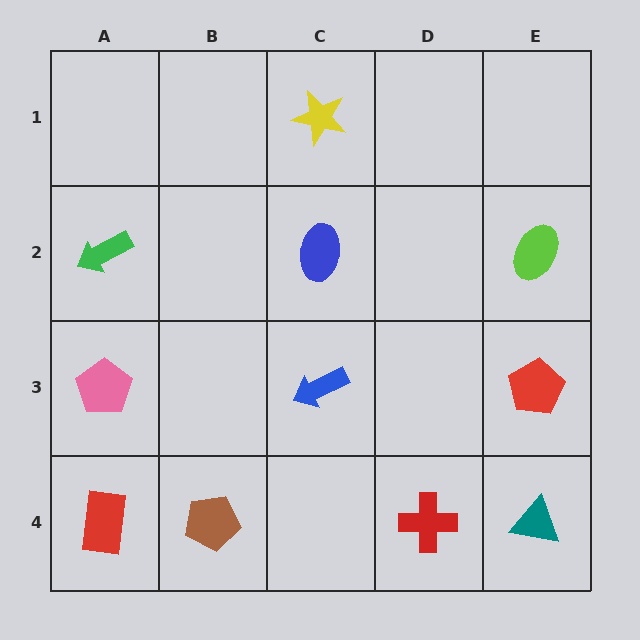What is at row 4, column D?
A red cross.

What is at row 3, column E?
A red pentagon.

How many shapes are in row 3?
3 shapes.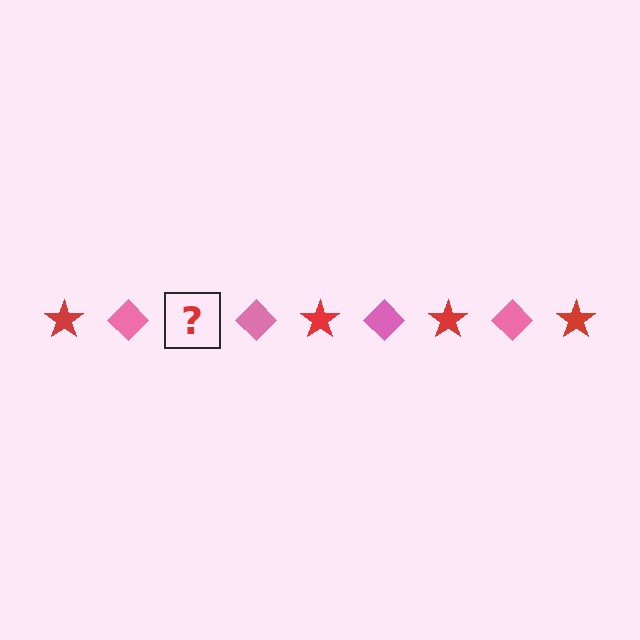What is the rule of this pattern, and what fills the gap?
The rule is that the pattern alternates between red star and pink diamond. The gap should be filled with a red star.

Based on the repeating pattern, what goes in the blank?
The blank should be a red star.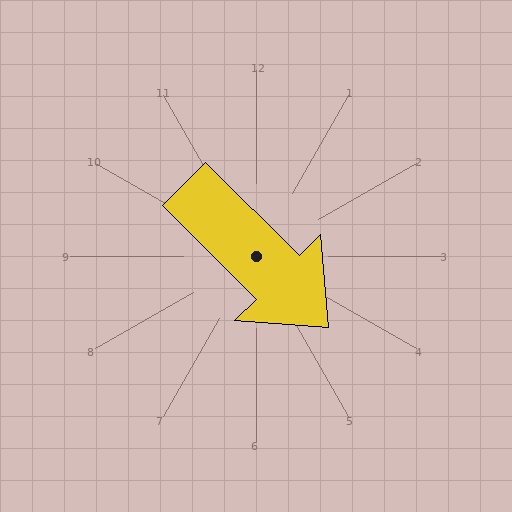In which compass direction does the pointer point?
Southeast.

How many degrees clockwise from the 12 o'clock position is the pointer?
Approximately 135 degrees.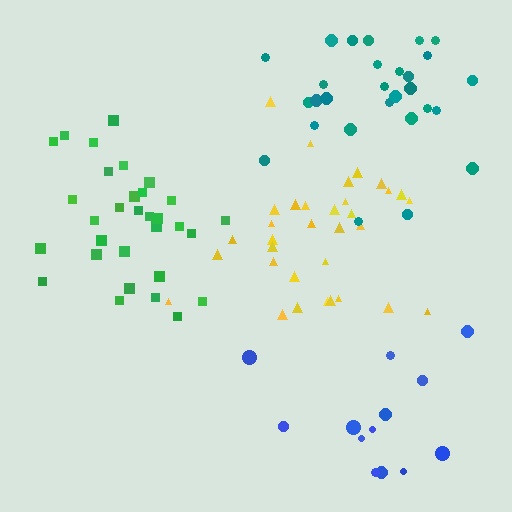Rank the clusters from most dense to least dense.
green, yellow, teal, blue.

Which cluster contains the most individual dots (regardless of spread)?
Yellow (33).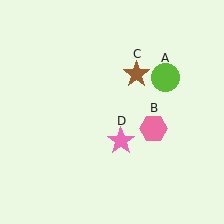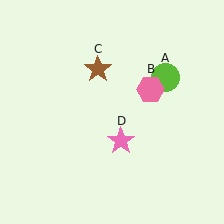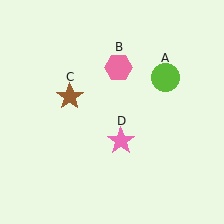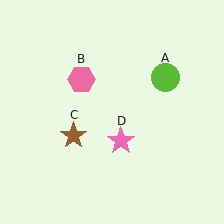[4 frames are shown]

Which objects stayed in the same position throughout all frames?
Lime circle (object A) and pink star (object D) remained stationary.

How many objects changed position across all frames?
2 objects changed position: pink hexagon (object B), brown star (object C).